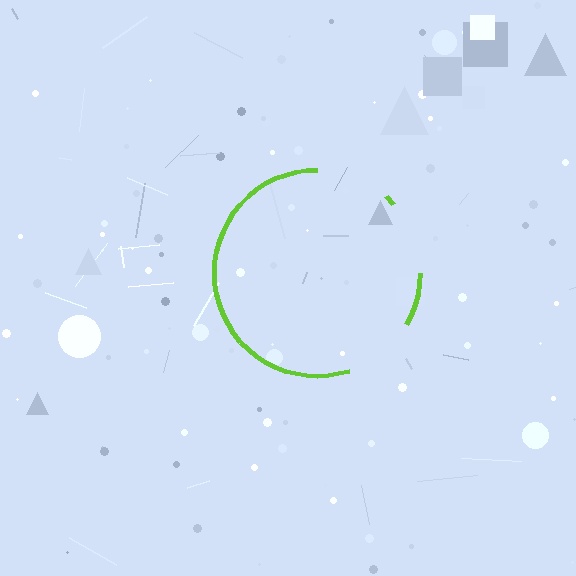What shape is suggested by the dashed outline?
The dashed outline suggests a circle.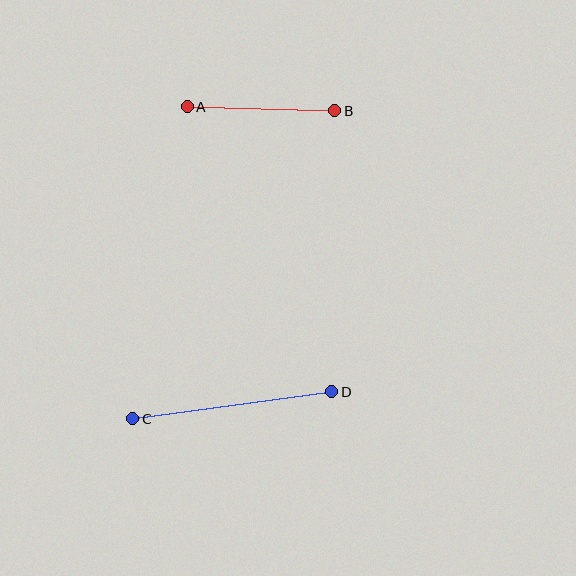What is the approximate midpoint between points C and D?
The midpoint is at approximately (232, 405) pixels.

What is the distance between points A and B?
The distance is approximately 148 pixels.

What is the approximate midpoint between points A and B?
The midpoint is at approximately (261, 109) pixels.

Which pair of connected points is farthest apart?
Points C and D are farthest apart.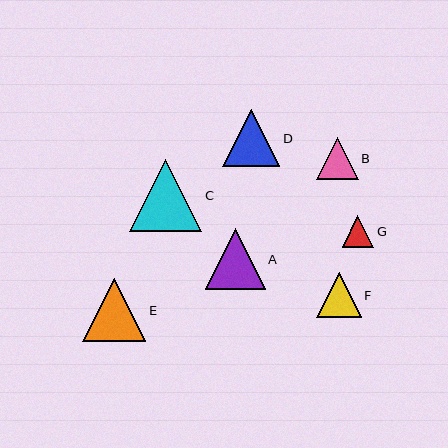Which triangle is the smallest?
Triangle G is the smallest with a size of approximately 31 pixels.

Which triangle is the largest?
Triangle C is the largest with a size of approximately 72 pixels.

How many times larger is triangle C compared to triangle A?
Triangle C is approximately 1.2 times the size of triangle A.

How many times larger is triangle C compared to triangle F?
Triangle C is approximately 1.6 times the size of triangle F.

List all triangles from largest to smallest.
From largest to smallest: C, E, A, D, F, B, G.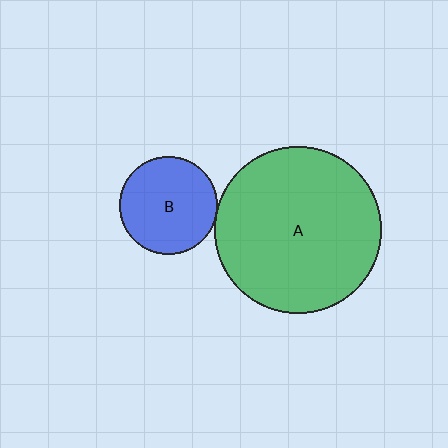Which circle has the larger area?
Circle A (green).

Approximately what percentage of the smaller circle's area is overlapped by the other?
Approximately 5%.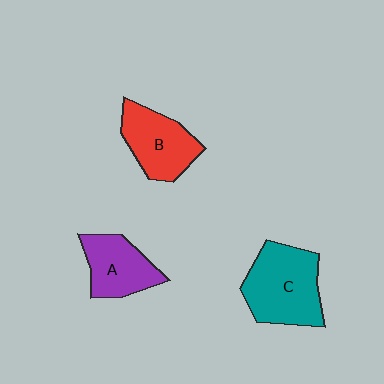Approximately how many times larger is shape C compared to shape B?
Approximately 1.3 times.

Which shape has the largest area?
Shape C (teal).